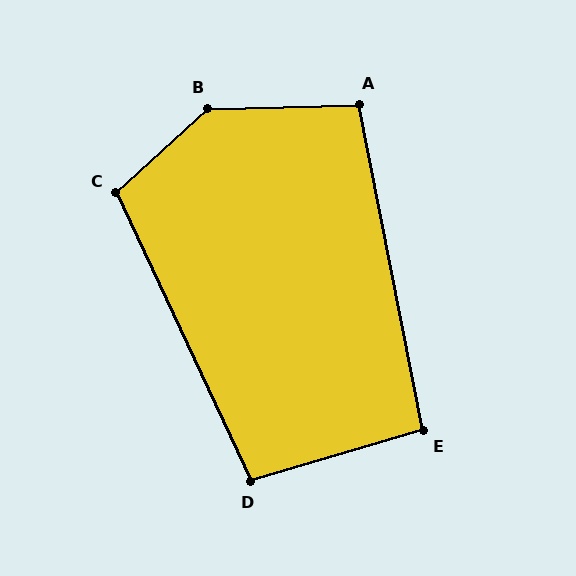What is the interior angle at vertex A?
Approximately 100 degrees (obtuse).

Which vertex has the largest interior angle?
B, at approximately 139 degrees.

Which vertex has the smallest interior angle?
E, at approximately 95 degrees.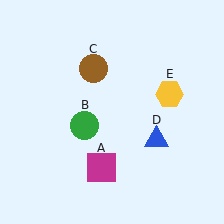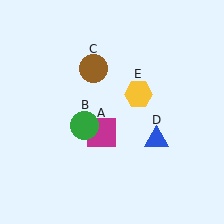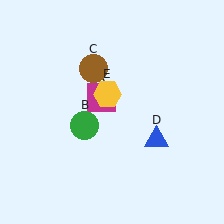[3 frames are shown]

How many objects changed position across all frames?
2 objects changed position: magenta square (object A), yellow hexagon (object E).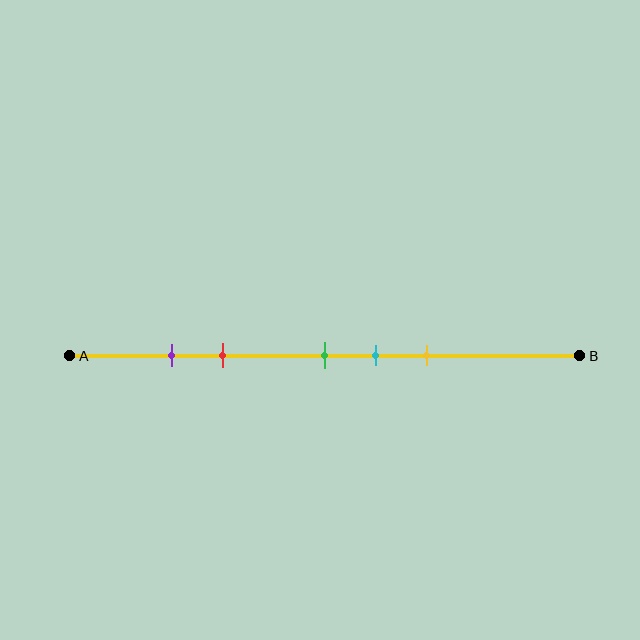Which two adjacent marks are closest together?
The purple and red marks are the closest adjacent pair.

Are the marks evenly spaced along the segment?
No, the marks are not evenly spaced.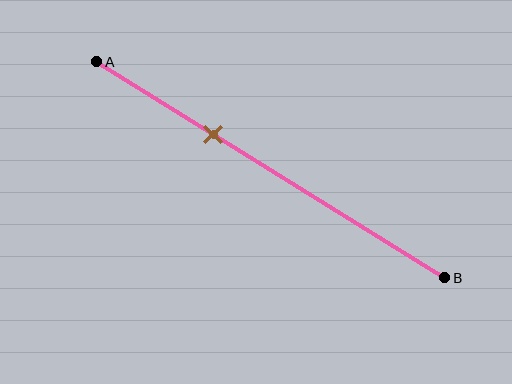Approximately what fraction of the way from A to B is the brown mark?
The brown mark is approximately 35% of the way from A to B.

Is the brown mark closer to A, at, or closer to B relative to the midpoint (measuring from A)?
The brown mark is closer to point A than the midpoint of segment AB.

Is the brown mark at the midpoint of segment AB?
No, the mark is at about 35% from A, not at the 50% midpoint.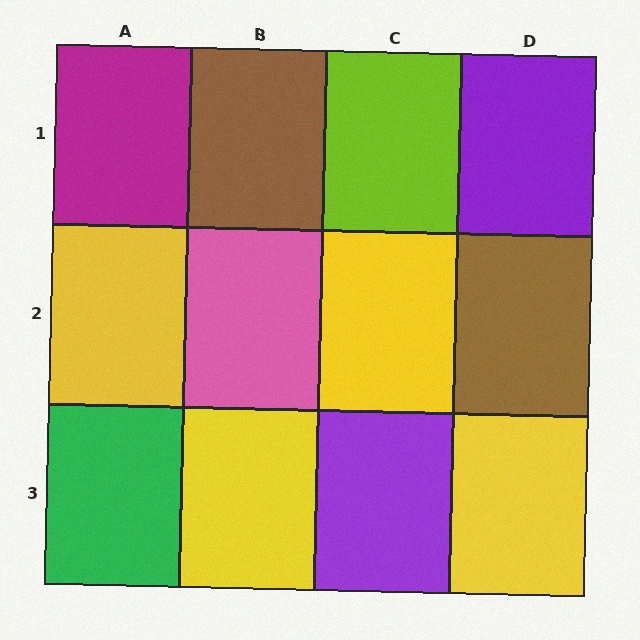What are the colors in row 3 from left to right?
Green, yellow, purple, yellow.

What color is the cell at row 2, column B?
Pink.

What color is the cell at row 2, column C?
Yellow.